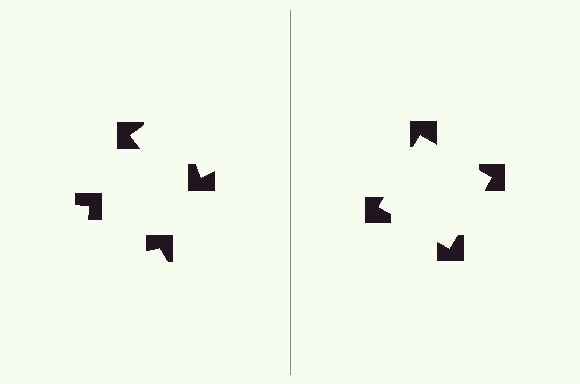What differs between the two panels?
The notched squares are positioned identically on both sides; only the wedge orientations differ. On the right they align to a square; on the left they are misaligned.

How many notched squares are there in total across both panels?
8 — 4 on each side.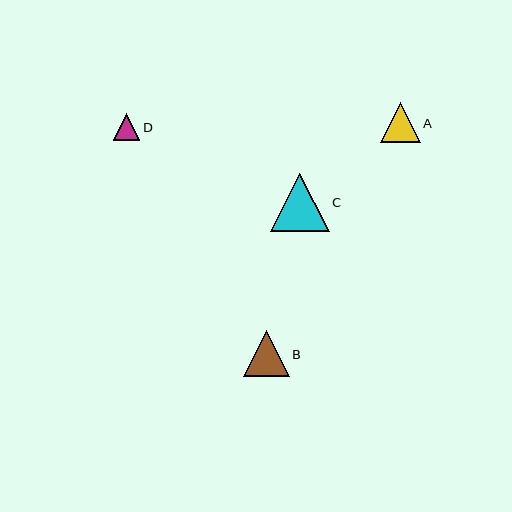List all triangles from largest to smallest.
From largest to smallest: C, B, A, D.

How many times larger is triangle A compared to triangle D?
Triangle A is approximately 1.5 times the size of triangle D.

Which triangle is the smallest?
Triangle D is the smallest with a size of approximately 27 pixels.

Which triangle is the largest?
Triangle C is the largest with a size of approximately 59 pixels.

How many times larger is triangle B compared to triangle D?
Triangle B is approximately 1.7 times the size of triangle D.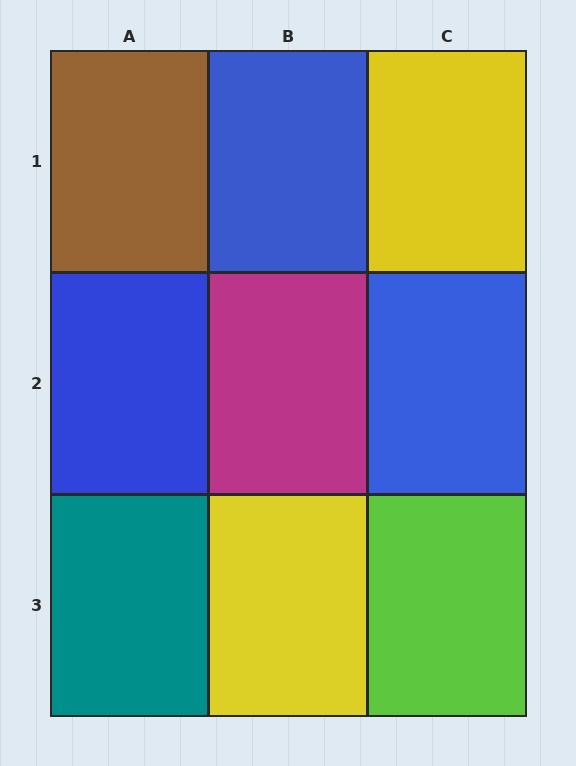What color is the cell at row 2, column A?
Blue.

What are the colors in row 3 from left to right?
Teal, yellow, lime.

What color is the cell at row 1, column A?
Brown.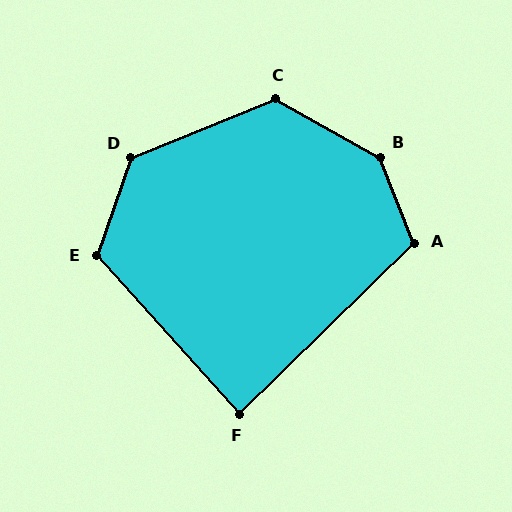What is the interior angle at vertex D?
Approximately 131 degrees (obtuse).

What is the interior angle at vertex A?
Approximately 113 degrees (obtuse).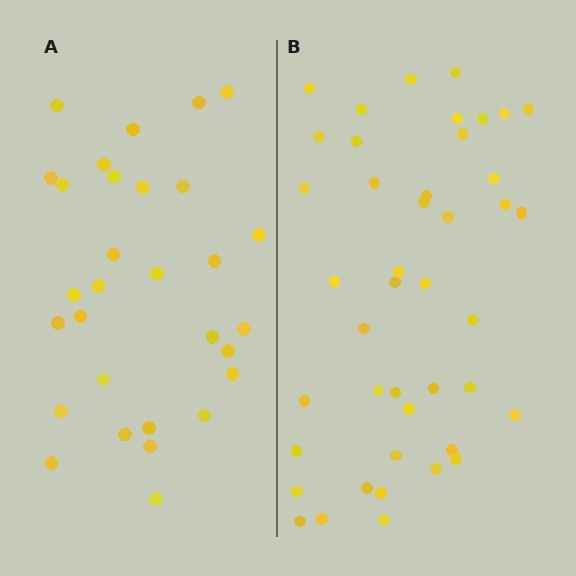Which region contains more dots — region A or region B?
Region B (the right region) has more dots.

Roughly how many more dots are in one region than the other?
Region B has approximately 15 more dots than region A.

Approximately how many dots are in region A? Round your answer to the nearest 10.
About 30 dots.